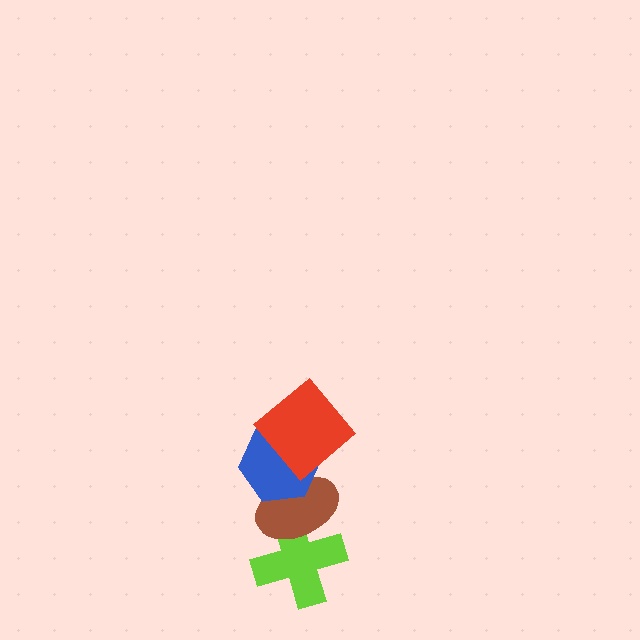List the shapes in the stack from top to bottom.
From top to bottom: the red diamond, the blue hexagon, the brown ellipse, the lime cross.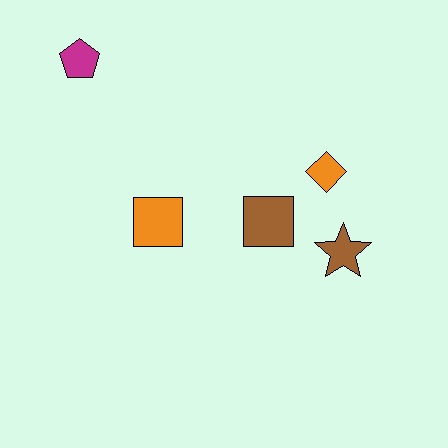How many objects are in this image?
There are 5 objects.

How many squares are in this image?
There are 2 squares.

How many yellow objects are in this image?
There are no yellow objects.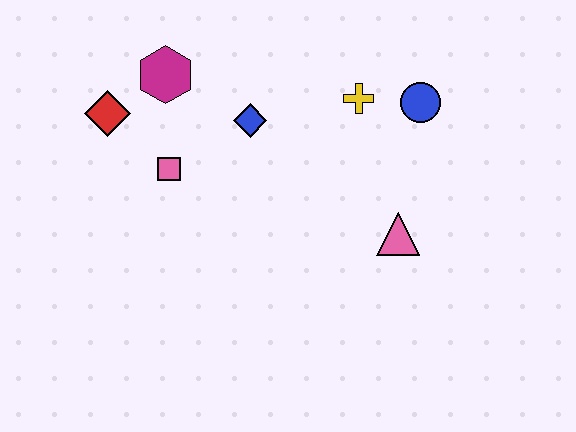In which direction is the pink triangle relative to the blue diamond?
The pink triangle is to the right of the blue diamond.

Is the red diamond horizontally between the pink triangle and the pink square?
No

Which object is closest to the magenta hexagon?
The red diamond is closest to the magenta hexagon.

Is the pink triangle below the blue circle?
Yes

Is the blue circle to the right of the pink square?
Yes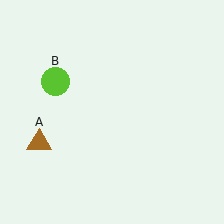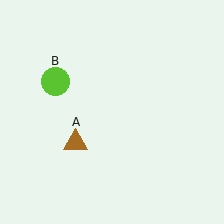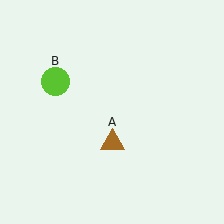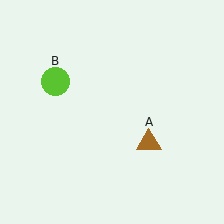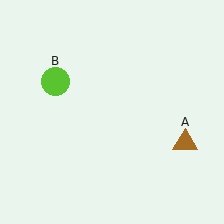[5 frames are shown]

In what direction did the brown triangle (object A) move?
The brown triangle (object A) moved right.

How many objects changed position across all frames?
1 object changed position: brown triangle (object A).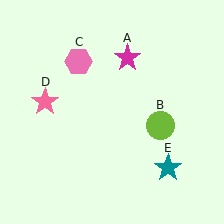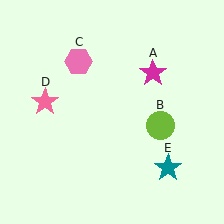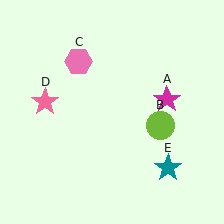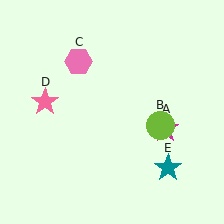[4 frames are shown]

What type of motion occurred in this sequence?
The magenta star (object A) rotated clockwise around the center of the scene.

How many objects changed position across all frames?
1 object changed position: magenta star (object A).